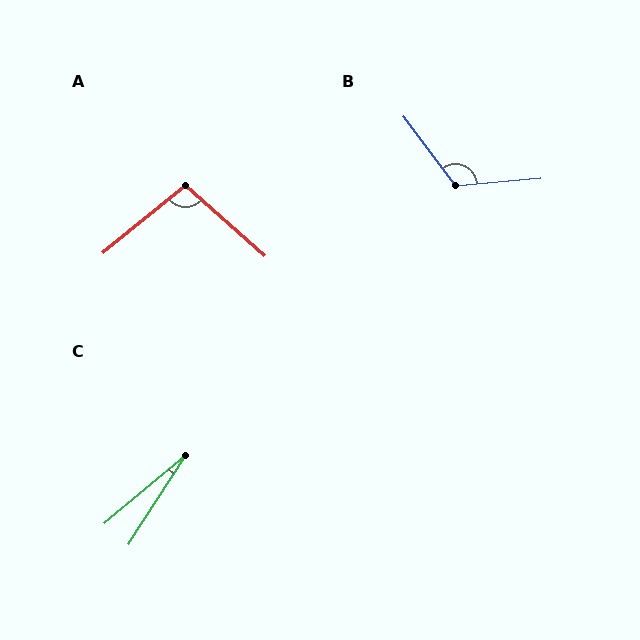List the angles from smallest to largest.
C (17°), A (99°), B (121°).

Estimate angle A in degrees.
Approximately 99 degrees.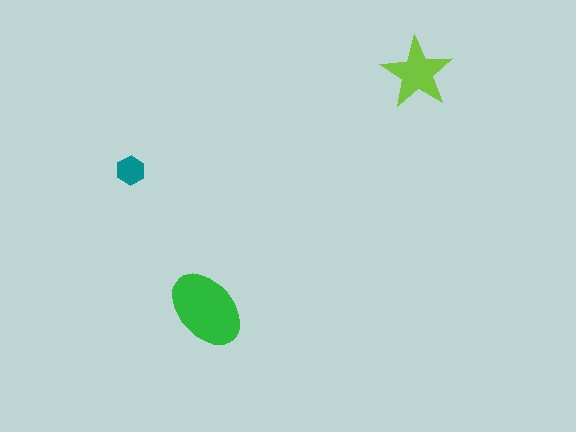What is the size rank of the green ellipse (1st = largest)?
1st.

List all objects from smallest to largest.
The teal hexagon, the lime star, the green ellipse.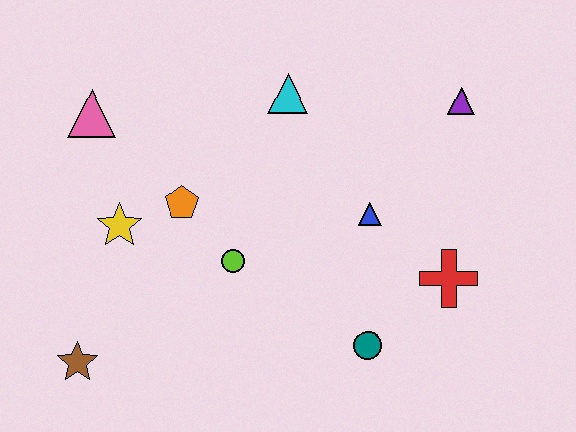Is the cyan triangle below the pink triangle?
No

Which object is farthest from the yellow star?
The purple triangle is farthest from the yellow star.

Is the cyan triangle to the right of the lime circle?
Yes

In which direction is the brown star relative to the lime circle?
The brown star is to the left of the lime circle.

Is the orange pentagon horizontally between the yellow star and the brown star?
No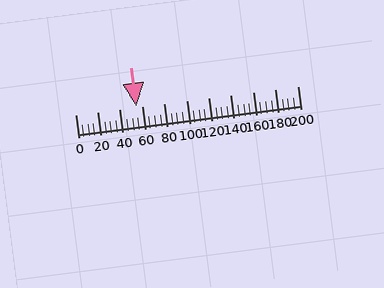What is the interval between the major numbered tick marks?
The major tick marks are spaced 20 units apart.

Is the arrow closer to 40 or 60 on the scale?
The arrow is closer to 60.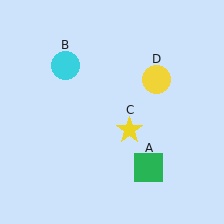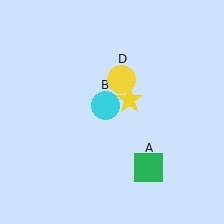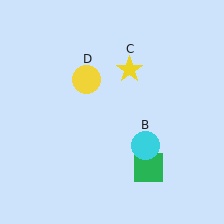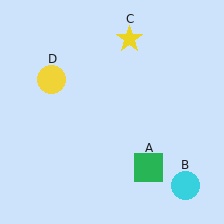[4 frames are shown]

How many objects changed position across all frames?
3 objects changed position: cyan circle (object B), yellow star (object C), yellow circle (object D).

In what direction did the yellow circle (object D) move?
The yellow circle (object D) moved left.